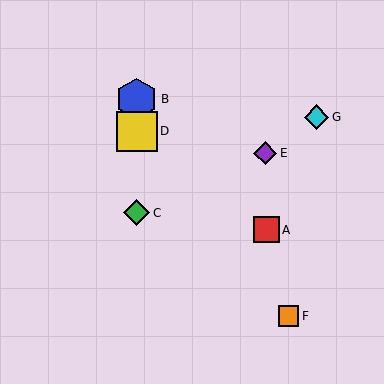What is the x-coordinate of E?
Object E is at x≈265.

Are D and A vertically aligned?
No, D is at x≈137 and A is at x≈266.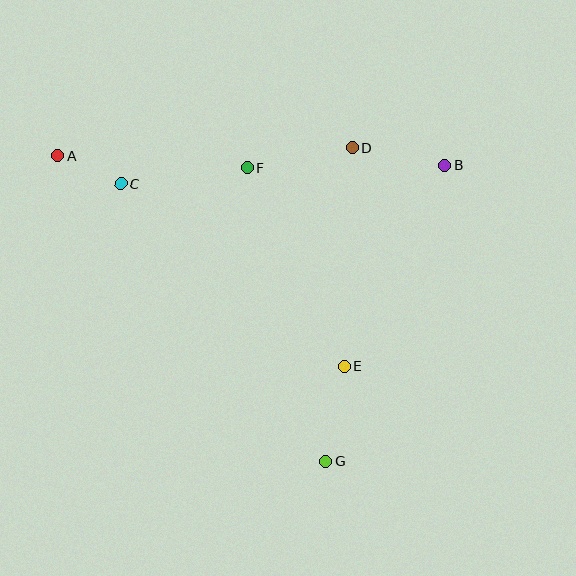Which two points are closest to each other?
Points A and C are closest to each other.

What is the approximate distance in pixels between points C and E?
The distance between C and E is approximately 288 pixels.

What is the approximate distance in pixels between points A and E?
The distance between A and E is approximately 356 pixels.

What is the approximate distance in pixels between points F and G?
The distance between F and G is approximately 304 pixels.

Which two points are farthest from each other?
Points A and G are farthest from each other.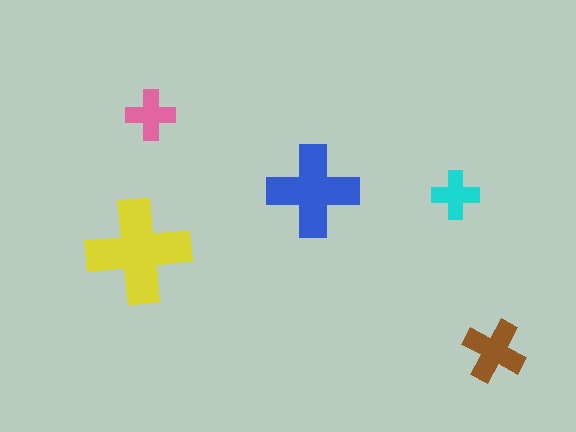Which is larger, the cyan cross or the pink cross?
The pink one.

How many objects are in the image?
There are 5 objects in the image.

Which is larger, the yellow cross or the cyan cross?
The yellow one.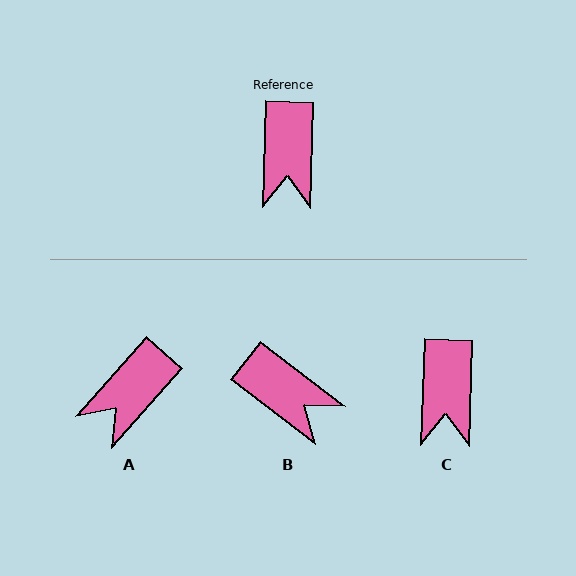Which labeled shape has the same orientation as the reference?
C.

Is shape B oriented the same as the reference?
No, it is off by about 54 degrees.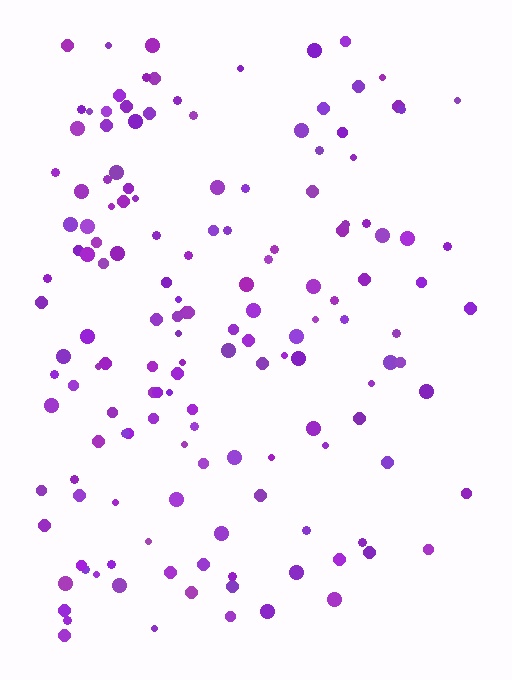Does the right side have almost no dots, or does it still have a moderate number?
Still a moderate number, just noticeably fewer than the left.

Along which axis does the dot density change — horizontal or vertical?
Horizontal.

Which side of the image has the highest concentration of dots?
The left.